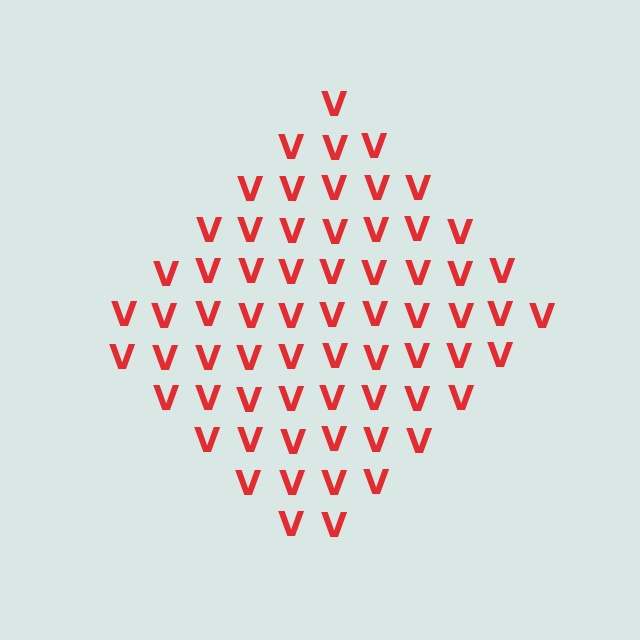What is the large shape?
The large shape is a diamond.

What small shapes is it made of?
It is made of small letter V's.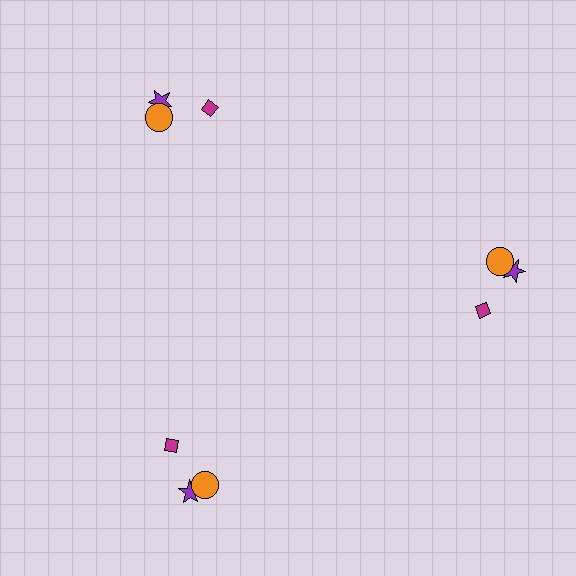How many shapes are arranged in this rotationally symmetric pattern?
There are 9 shapes, arranged in 3 groups of 3.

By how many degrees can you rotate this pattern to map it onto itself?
The pattern maps onto itself every 120 degrees of rotation.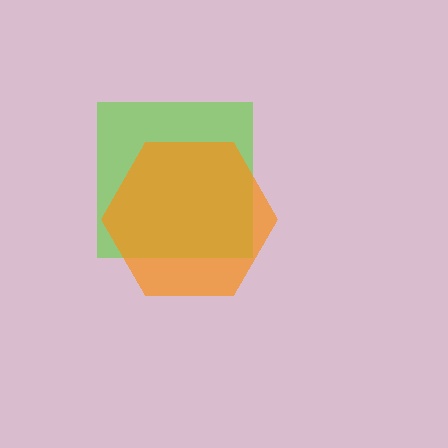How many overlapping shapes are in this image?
There are 2 overlapping shapes in the image.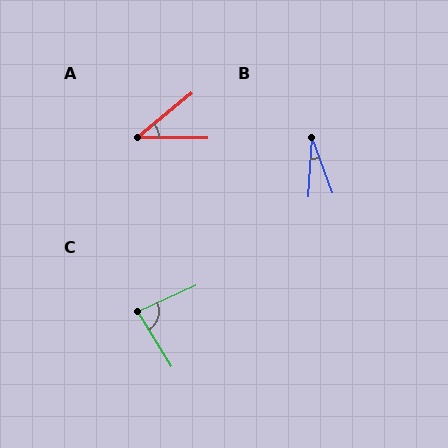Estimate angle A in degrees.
Approximately 39 degrees.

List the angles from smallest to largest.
B (23°), A (39°), C (83°).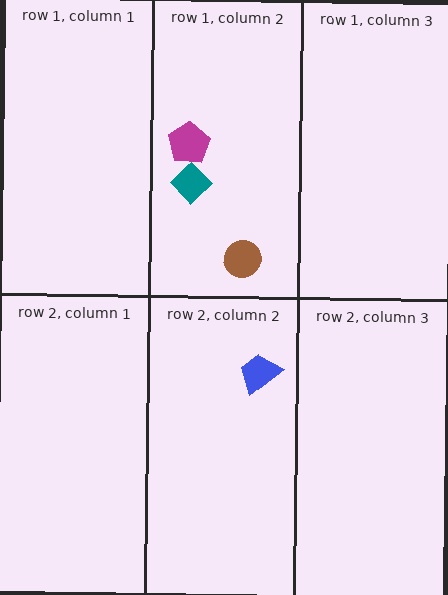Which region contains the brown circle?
The row 1, column 2 region.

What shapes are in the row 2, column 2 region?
The blue trapezoid.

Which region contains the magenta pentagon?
The row 1, column 2 region.